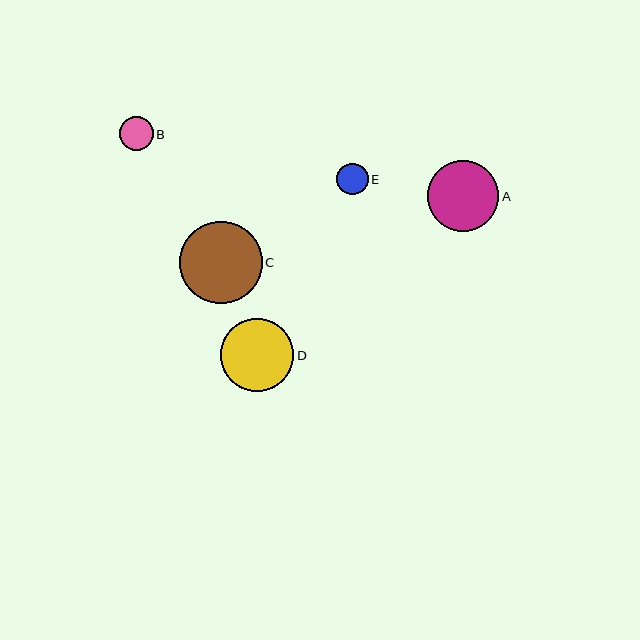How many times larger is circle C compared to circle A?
Circle C is approximately 1.1 times the size of circle A.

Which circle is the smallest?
Circle E is the smallest with a size of approximately 32 pixels.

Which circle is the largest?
Circle C is the largest with a size of approximately 82 pixels.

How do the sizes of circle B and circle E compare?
Circle B and circle E are approximately the same size.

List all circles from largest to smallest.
From largest to smallest: C, D, A, B, E.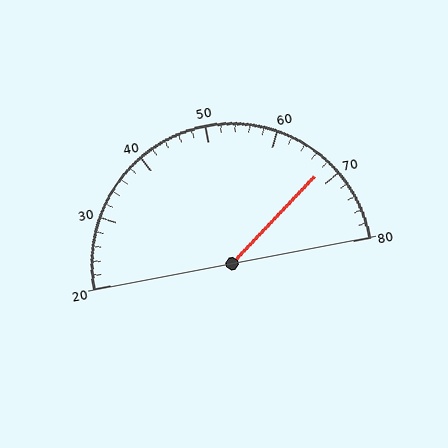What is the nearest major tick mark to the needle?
The nearest major tick mark is 70.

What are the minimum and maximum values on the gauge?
The gauge ranges from 20 to 80.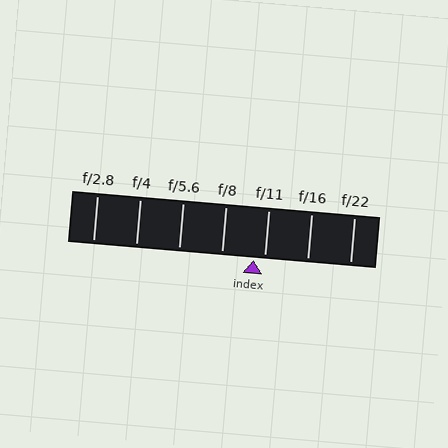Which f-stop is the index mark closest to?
The index mark is closest to f/11.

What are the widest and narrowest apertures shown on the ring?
The widest aperture shown is f/2.8 and the narrowest is f/22.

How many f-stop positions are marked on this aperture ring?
There are 7 f-stop positions marked.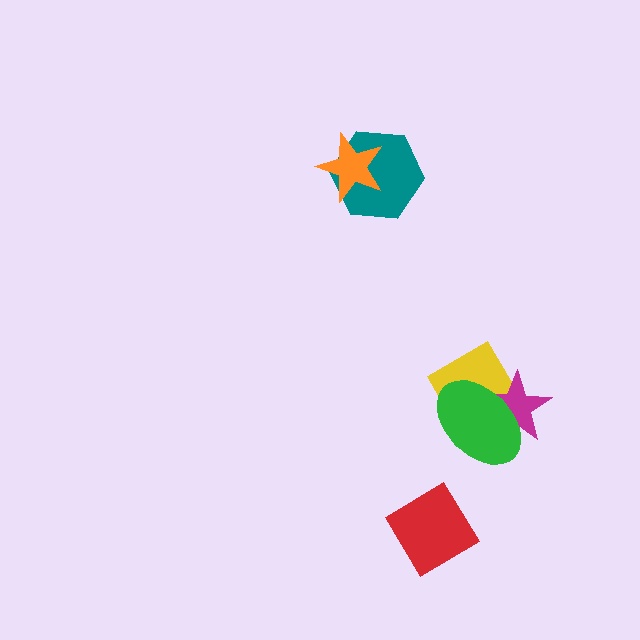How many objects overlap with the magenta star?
2 objects overlap with the magenta star.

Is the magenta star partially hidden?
Yes, it is partially covered by another shape.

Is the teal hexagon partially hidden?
Yes, it is partially covered by another shape.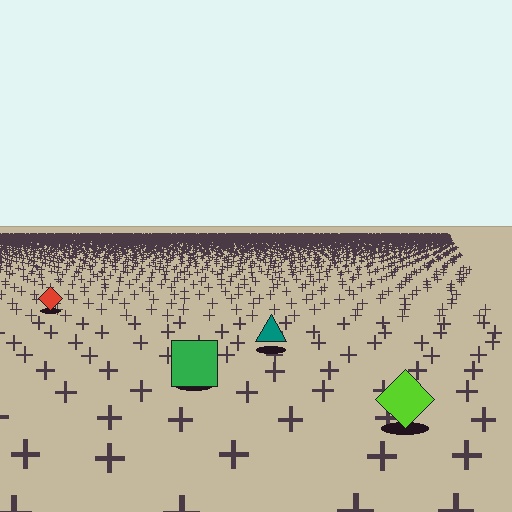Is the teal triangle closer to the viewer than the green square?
No. The green square is closer — you can tell from the texture gradient: the ground texture is coarser near it.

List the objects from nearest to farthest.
From nearest to farthest: the lime diamond, the green square, the teal triangle, the red diamond.